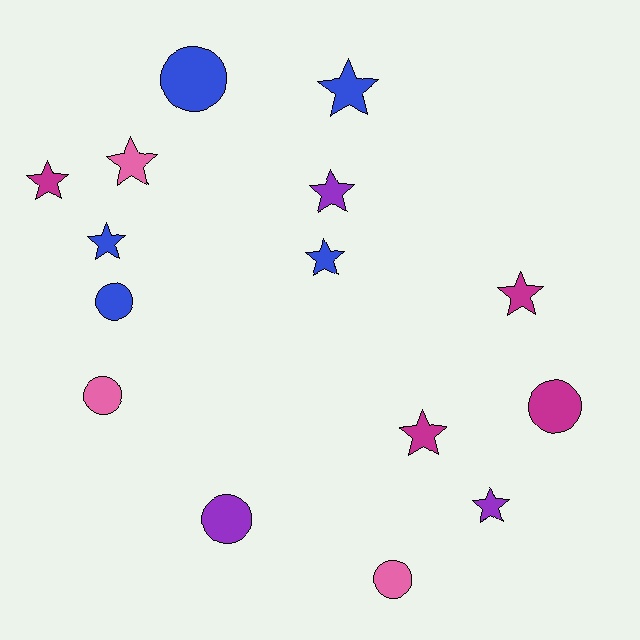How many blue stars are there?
There are 3 blue stars.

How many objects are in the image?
There are 15 objects.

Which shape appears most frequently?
Star, with 9 objects.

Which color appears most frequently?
Blue, with 5 objects.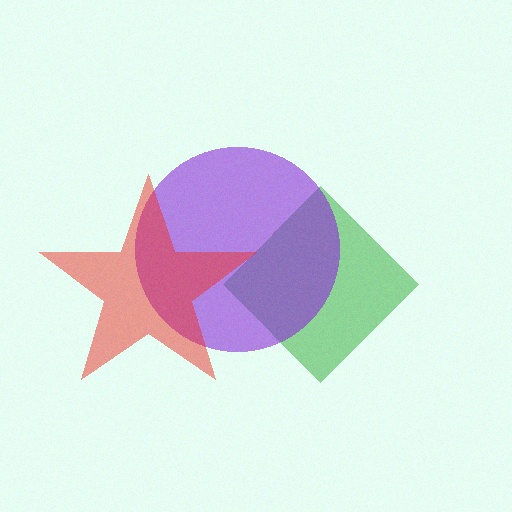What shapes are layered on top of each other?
The layered shapes are: a green diamond, a purple circle, a red star.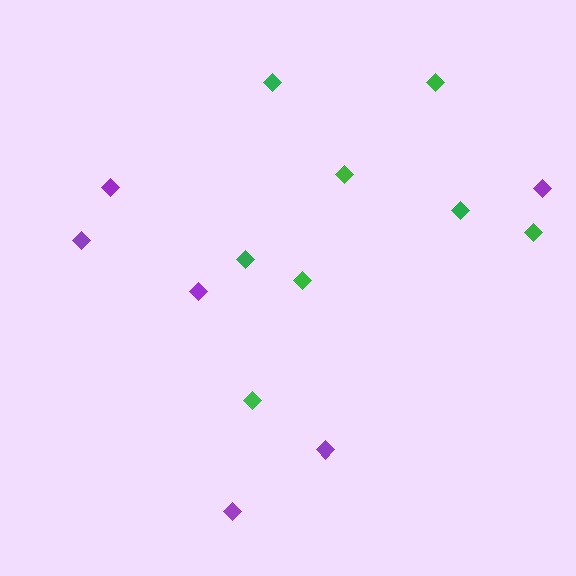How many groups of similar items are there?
There are 2 groups: one group of purple diamonds (6) and one group of green diamonds (8).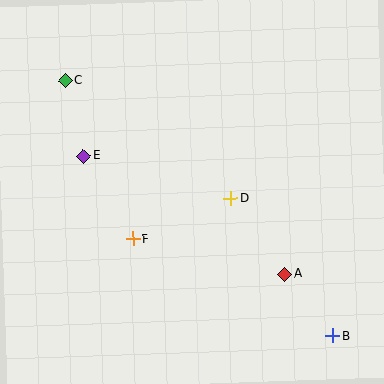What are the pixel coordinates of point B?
Point B is at (333, 336).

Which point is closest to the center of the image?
Point D at (231, 198) is closest to the center.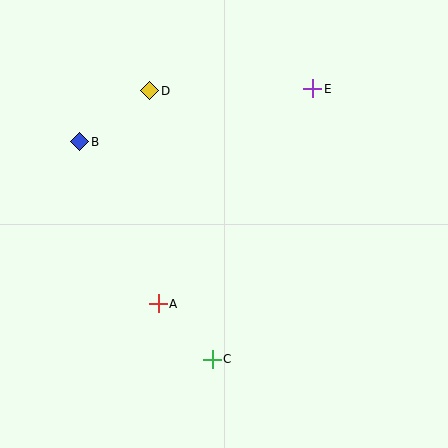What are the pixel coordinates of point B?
Point B is at (80, 142).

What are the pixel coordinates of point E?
Point E is at (313, 89).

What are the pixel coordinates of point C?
Point C is at (212, 359).